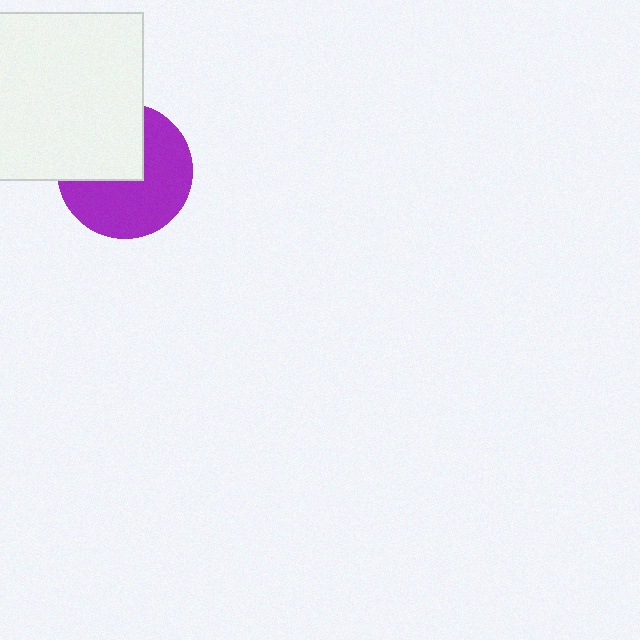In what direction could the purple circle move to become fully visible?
The purple circle could move toward the lower-right. That would shift it out from behind the white square entirely.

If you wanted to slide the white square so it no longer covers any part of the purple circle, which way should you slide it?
Slide it toward the upper-left — that is the most direct way to separate the two shapes.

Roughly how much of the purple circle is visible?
About half of it is visible (roughly 60%).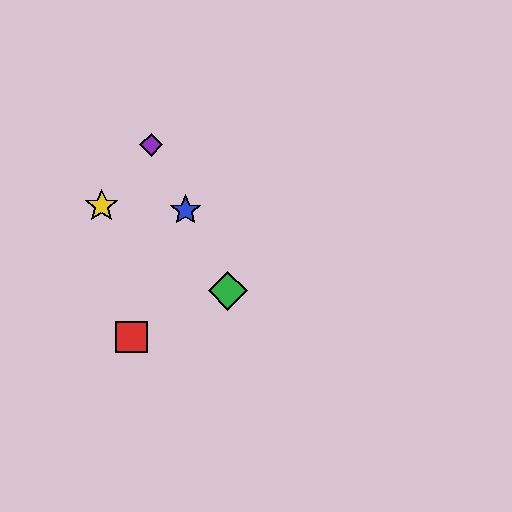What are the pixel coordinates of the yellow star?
The yellow star is at (102, 206).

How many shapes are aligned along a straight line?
3 shapes (the blue star, the green diamond, the purple diamond) are aligned along a straight line.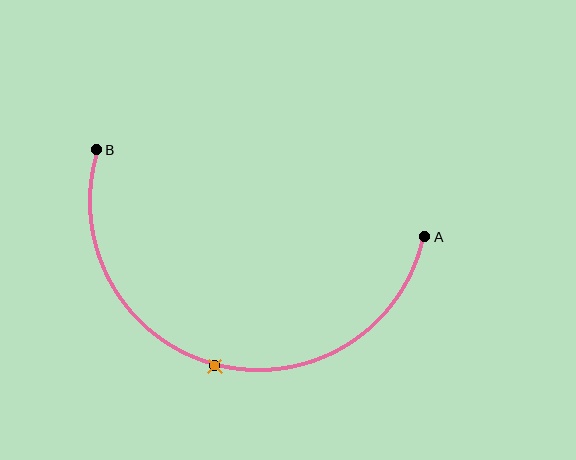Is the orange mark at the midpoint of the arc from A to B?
Yes. The orange mark lies on the arc at equal arc-length from both A and B — it is the arc midpoint.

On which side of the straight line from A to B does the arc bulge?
The arc bulges below the straight line connecting A and B.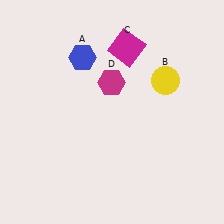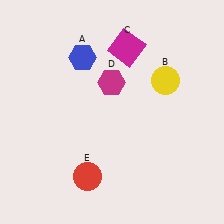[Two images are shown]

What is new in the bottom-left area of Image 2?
A red circle (E) was added in the bottom-left area of Image 2.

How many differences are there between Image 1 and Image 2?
There is 1 difference between the two images.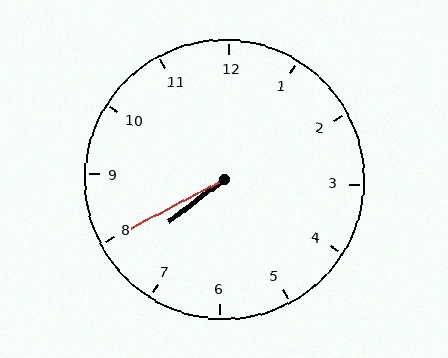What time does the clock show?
7:40.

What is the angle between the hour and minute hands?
Approximately 10 degrees.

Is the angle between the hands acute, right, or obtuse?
It is acute.